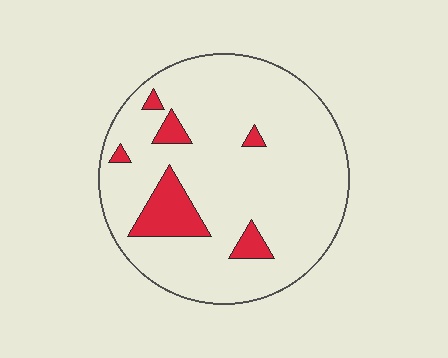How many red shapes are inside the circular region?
6.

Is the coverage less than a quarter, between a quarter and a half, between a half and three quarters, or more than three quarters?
Less than a quarter.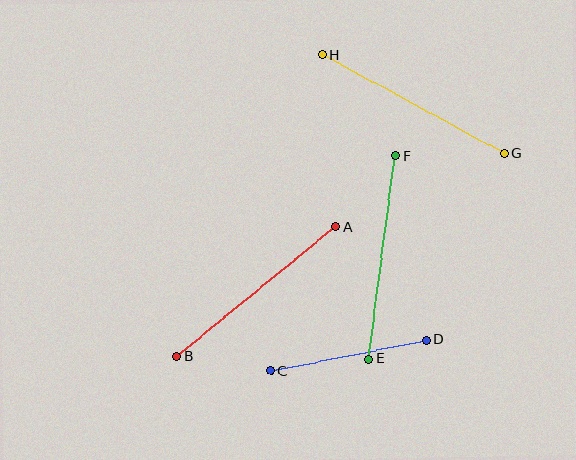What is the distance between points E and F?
The distance is approximately 205 pixels.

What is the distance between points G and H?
The distance is approximately 207 pixels.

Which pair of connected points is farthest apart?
Points G and H are farthest apart.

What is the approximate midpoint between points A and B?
The midpoint is at approximately (256, 292) pixels.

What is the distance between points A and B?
The distance is approximately 205 pixels.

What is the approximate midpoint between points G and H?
The midpoint is at approximately (413, 104) pixels.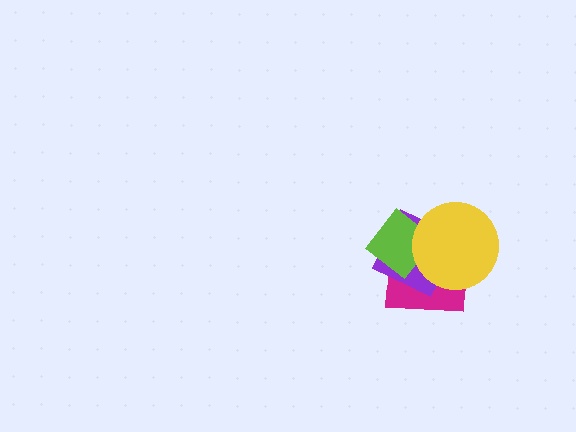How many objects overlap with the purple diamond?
3 objects overlap with the purple diamond.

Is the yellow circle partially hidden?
No, no other shape covers it.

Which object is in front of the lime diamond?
The yellow circle is in front of the lime diamond.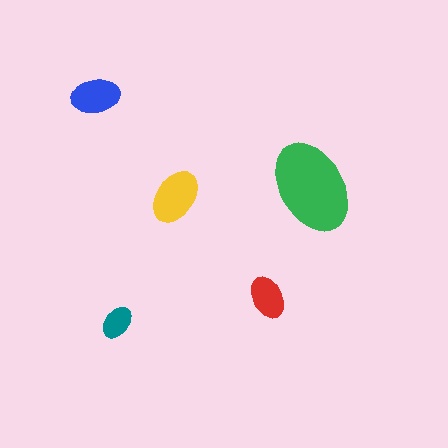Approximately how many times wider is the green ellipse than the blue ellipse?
About 2 times wider.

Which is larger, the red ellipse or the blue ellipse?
The blue one.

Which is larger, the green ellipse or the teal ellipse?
The green one.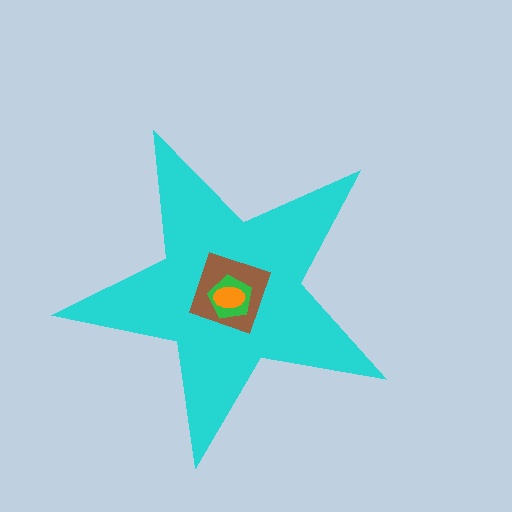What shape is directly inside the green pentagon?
The orange ellipse.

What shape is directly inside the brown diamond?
The green pentagon.